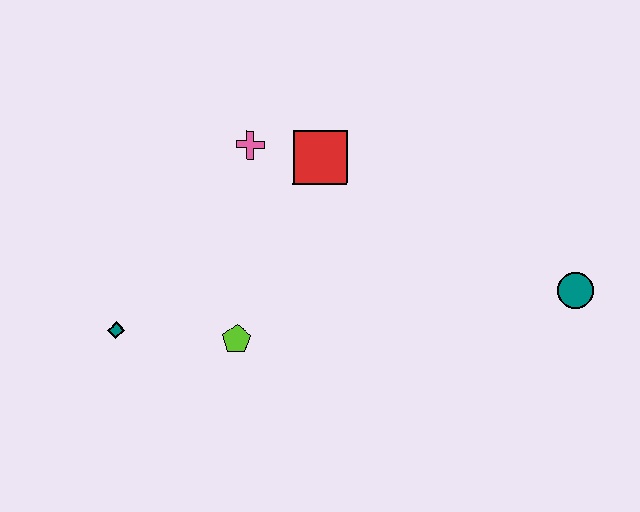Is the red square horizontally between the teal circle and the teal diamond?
Yes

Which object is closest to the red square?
The pink cross is closest to the red square.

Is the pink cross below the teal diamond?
No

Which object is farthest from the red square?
The teal circle is farthest from the red square.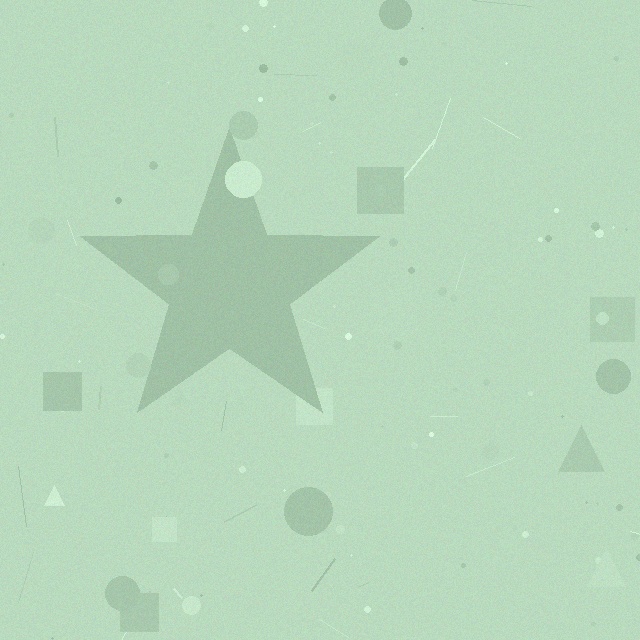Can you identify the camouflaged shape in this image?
The camouflaged shape is a star.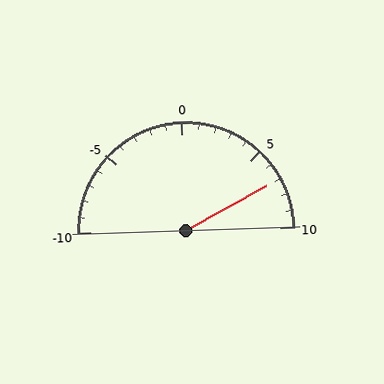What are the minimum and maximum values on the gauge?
The gauge ranges from -10 to 10.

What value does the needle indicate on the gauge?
The needle indicates approximately 7.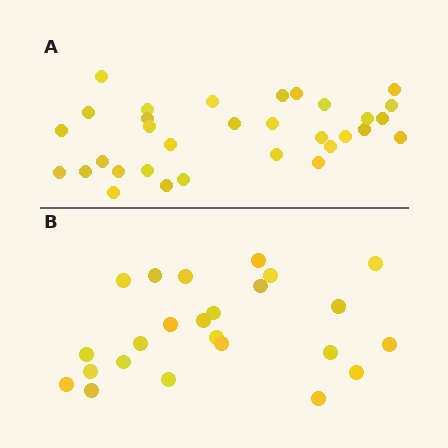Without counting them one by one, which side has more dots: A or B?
Region A (the top region) has more dots.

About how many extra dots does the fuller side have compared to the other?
Region A has roughly 8 or so more dots than region B.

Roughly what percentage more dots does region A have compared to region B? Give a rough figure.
About 35% more.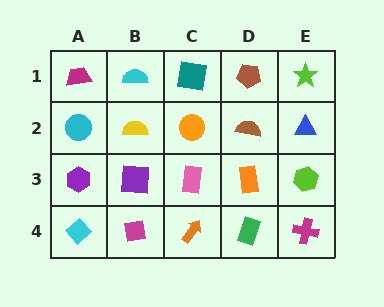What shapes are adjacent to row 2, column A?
A magenta trapezoid (row 1, column A), a purple hexagon (row 3, column A), a yellow semicircle (row 2, column B).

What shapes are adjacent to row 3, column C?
An orange circle (row 2, column C), an orange arrow (row 4, column C), a purple square (row 3, column B), an orange rectangle (row 3, column D).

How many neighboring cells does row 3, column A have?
3.